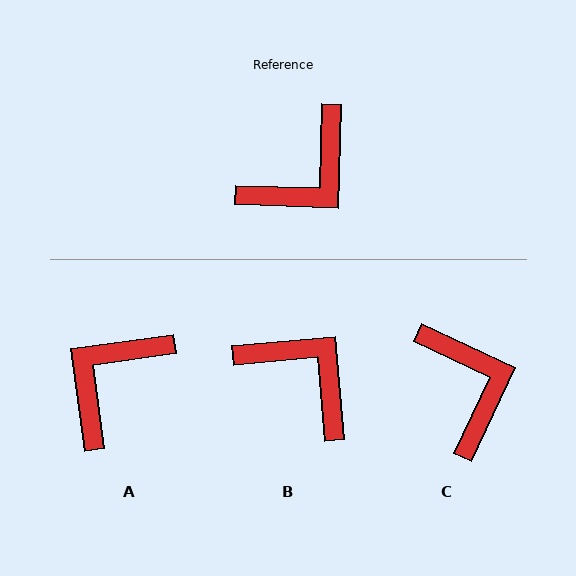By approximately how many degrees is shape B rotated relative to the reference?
Approximately 97 degrees counter-clockwise.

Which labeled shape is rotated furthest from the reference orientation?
A, about 170 degrees away.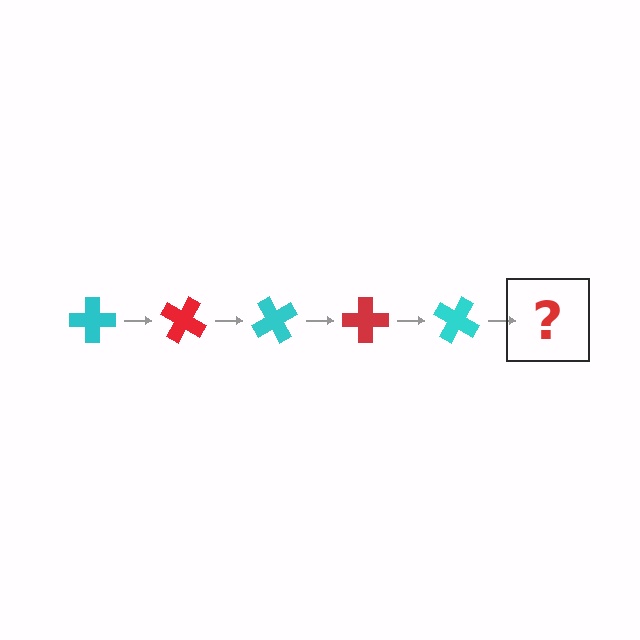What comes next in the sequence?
The next element should be a red cross, rotated 150 degrees from the start.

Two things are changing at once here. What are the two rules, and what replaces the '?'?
The two rules are that it rotates 30 degrees each step and the color cycles through cyan and red. The '?' should be a red cross, rotated 150 degrees from the start.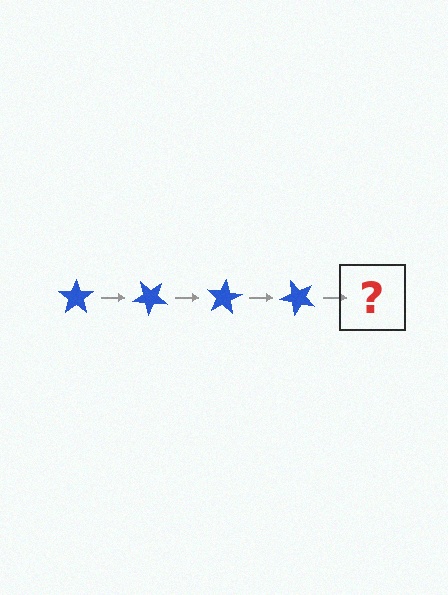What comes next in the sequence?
The next element should be a blue star rotated 160 degrees.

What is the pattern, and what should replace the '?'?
The pattern is that the star rotates 40 degrees each step. The '?' should be a blue star rotated 160 degrees.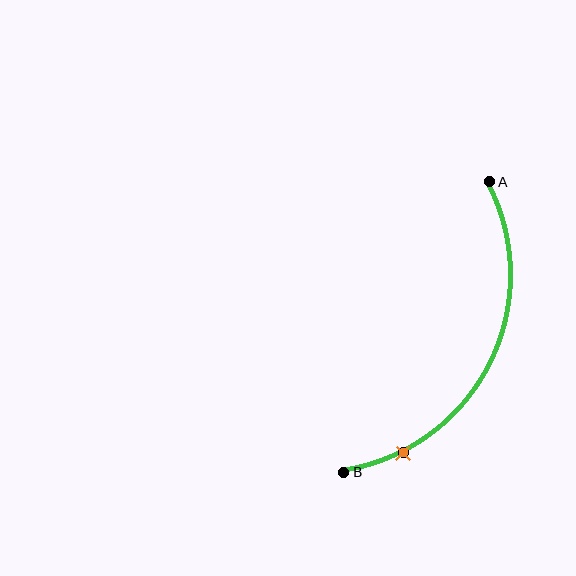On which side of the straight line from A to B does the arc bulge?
The arc bulges to the right of the straight line connecting A and B.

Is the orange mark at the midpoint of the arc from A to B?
No. The orange mark lies on the arc but is closer to endpoint B. The arc midpoint would be at the point on the curve equidistant along the arc from both A and B.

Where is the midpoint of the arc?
The arc midpoint is the point on the curve farthest from the straight line joining A and B. It sits to the right of that line.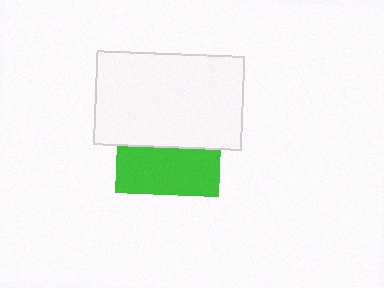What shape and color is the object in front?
The object in front is a white rectangle.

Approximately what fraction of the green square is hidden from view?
Roughly 56% of the green square is hidden behind the white rectangle.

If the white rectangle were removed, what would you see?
You would see the complete green square.